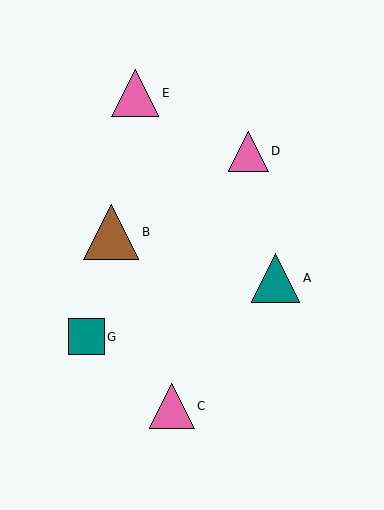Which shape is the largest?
The brown triangle (labeled B) is the largest.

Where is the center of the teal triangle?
The center of the teal triangle is at (275, 278).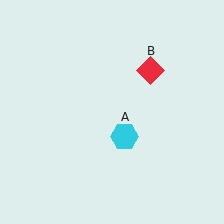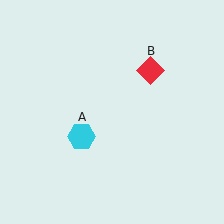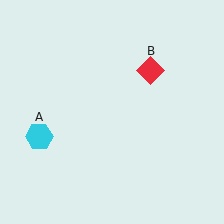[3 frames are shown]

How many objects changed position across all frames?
1 object changed position: cyan hexagon (object A).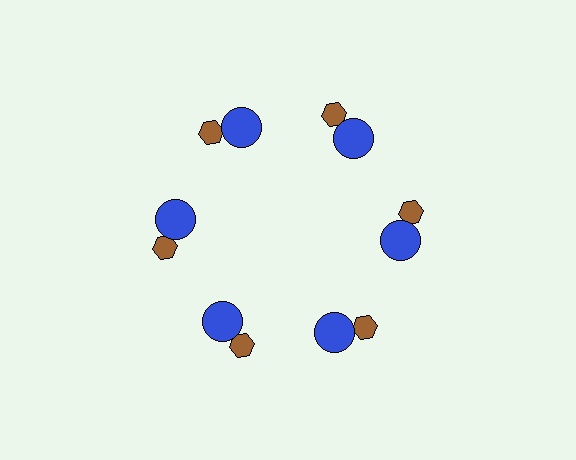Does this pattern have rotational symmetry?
Yes, this pattern has 6-fold rotational symmetry. It looks the same after rotating 60 degrees around the center.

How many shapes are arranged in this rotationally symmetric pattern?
There are 12 shapes, arranged in 6 groups of 2.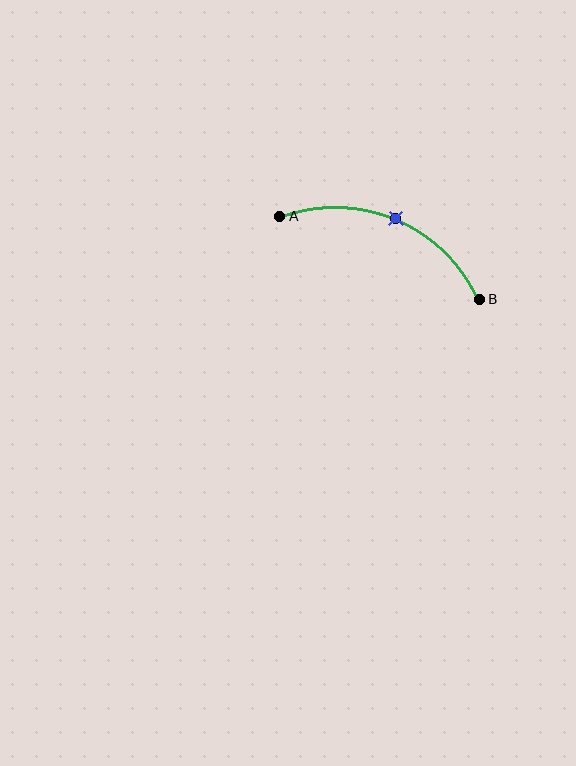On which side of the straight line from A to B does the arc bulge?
The arc bulges above the straight line connecting A and B.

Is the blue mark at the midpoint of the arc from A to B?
Yes. The blue mark lies on the arc at equal arc-length from both A and B — it is the arc midpoint.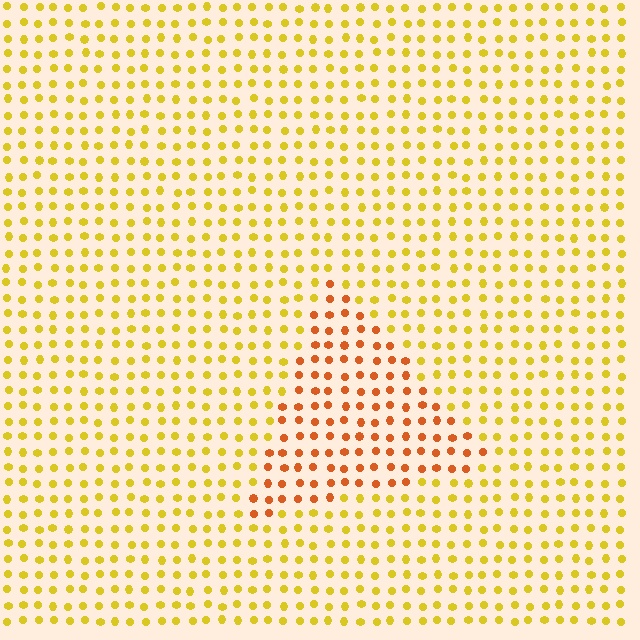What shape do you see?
I see a triangle.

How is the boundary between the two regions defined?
The boundary is defined purely by a slight shift in hue (about 35 degrees). Spacing, size, and orientation are identical on both sides.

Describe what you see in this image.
The image is filled with small yellow elements in a uniform arrangement. A triangle-shaped region is visible where the elements are tinted to a slightly different hue, forming a subtle color boundary.